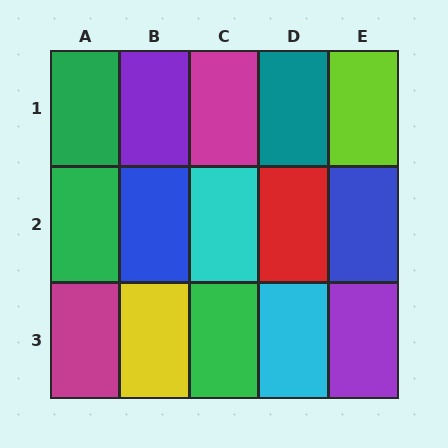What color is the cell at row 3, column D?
Cyan.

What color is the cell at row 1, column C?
Magenta.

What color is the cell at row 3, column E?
Purple.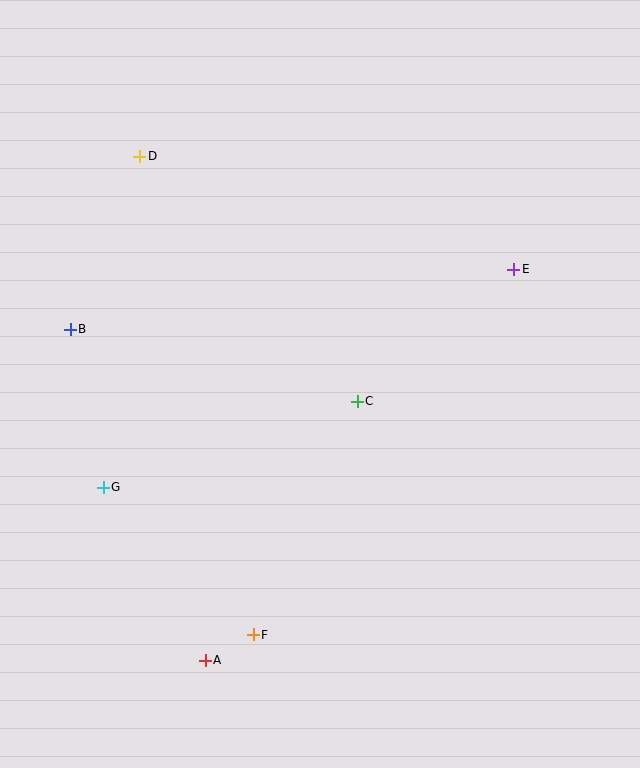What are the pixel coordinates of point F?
Point F is at (253, 635).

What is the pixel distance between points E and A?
The distance between E and A is 498 pixels.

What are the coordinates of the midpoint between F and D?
The midpoint between F and D is at (197, 395).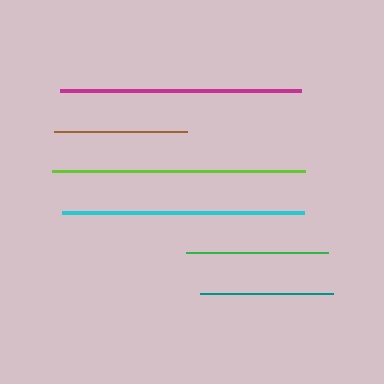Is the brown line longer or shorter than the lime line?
The lime line is longer than the brown line.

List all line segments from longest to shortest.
From longest to shortest: lime, cyan, magenta, green, teal, brown.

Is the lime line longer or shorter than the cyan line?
The lime line is longer than the cyan line.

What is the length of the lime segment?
The lime segment is approximately 254 pixels long.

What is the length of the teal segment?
The teal segment is approximately 133 pixels long.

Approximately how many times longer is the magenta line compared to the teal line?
The magenta line is approximately 1.8 times the length of the teal line.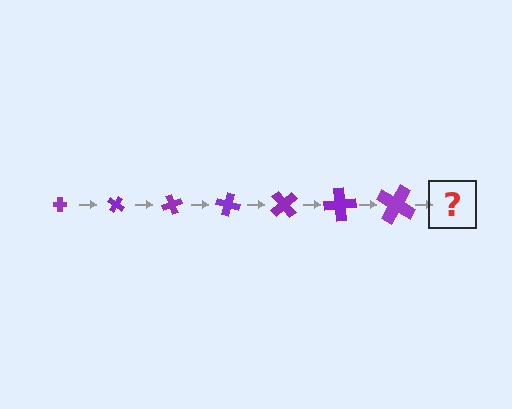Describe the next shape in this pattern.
It should be a cross, larger than the previous one and rotated 245 degrees from the start.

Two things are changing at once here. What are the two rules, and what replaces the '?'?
The two rules are that the cross grows larger each step and it rotates 35 degrees each step. The '?' should be a cross, larger than the previous one and rotated 245 degrees from the start.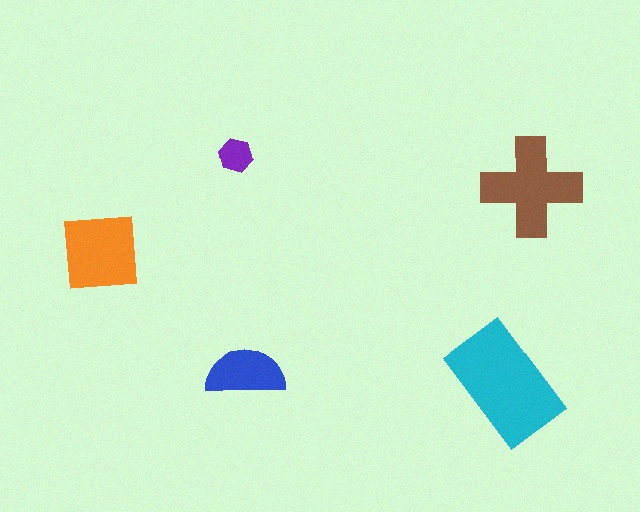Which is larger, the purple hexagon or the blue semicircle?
The blue semicircle.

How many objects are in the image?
There are 5 objects in the image.